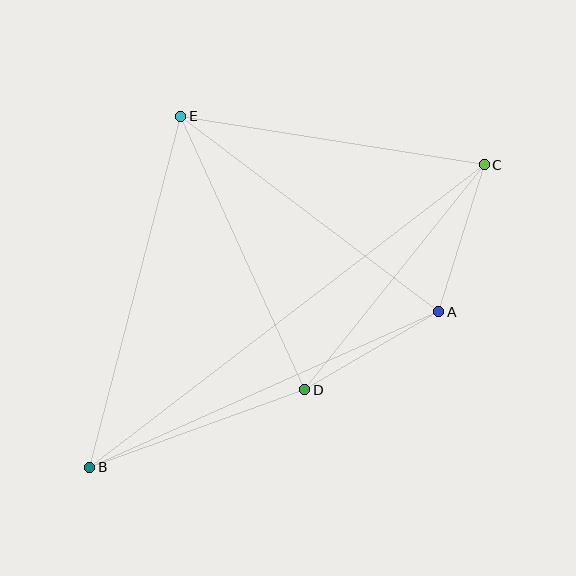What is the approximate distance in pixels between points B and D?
The distance between B and D is approximately 229 pixels.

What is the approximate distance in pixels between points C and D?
The distance between C and D is approximately 288 pixels.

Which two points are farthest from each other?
Points B and C are farthest from each other.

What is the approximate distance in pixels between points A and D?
The distance between A and D is approximately 155 pixels.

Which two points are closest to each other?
Points A and C are closest to each other.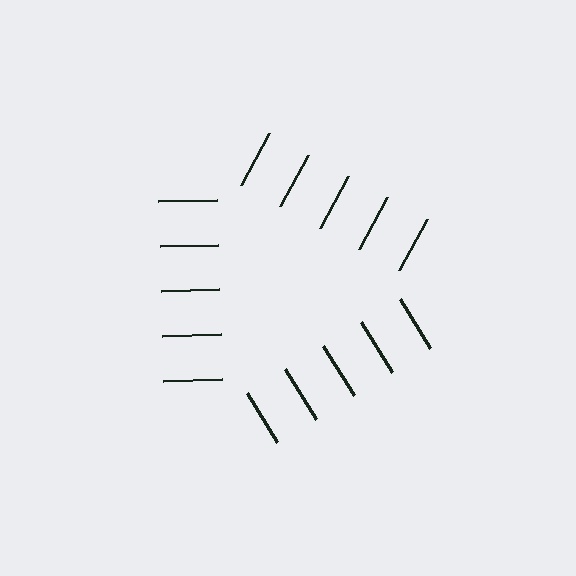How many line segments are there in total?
15 — 5 along each of the 3 edges.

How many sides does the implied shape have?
3 sides — the line-ends trace a triangle.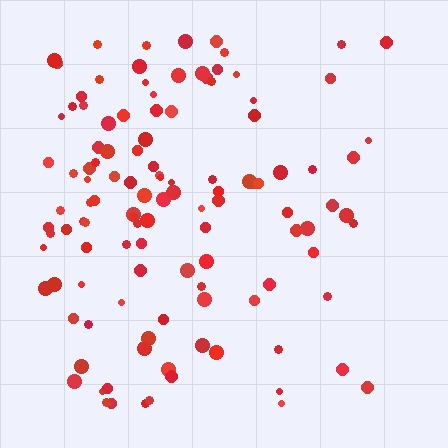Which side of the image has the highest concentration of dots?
The left.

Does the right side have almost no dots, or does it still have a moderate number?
Still a moderate number, just noticeably fewer than the left.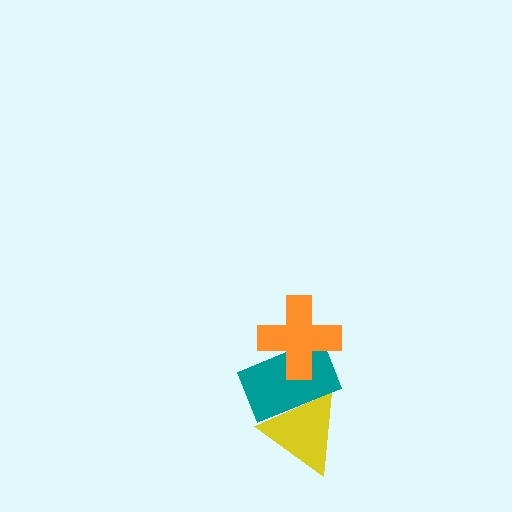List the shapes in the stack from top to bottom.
From top to bottom: the orange cross, the teal rectangle, the yellow triangle.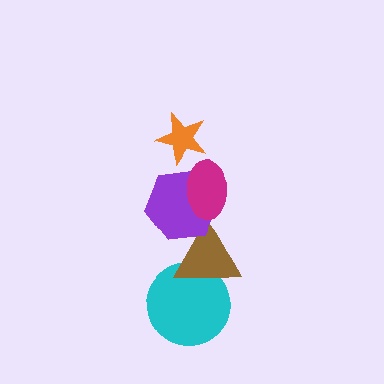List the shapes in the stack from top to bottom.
From top to bottom: the orange star, the magenta ellipse, the purple hexagon, the brown triangle, the cyan circle.